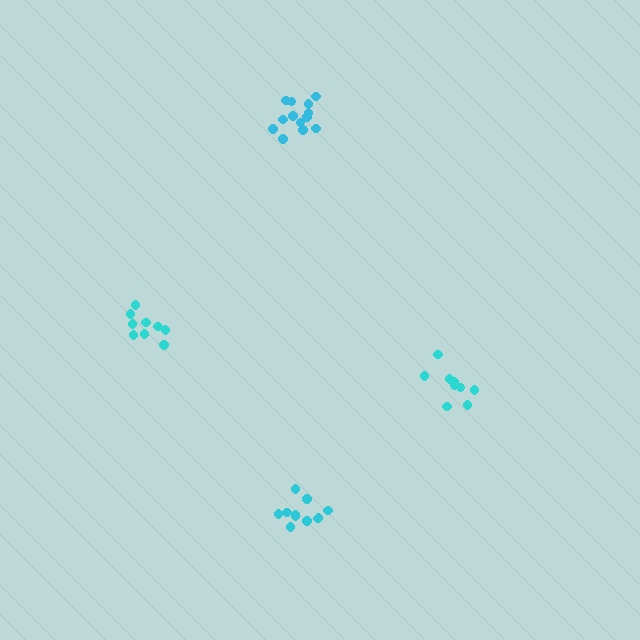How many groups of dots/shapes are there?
There are 4 groups.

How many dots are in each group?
Group 1: 11 dots, Group 2: 9 dots, Group 3: 14 dots, Group 4: 9 dots (43 total).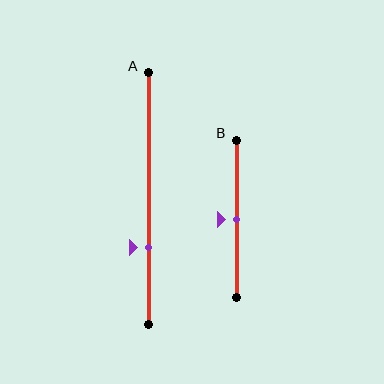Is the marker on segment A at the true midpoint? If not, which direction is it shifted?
No, the marker on segment A is shifted downward by about 20% of the segment length.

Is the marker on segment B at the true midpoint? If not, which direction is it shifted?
Yes, the marker on segment B is at the true midpoint.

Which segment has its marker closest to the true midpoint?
Segment B has its marker closest to the true midpoint.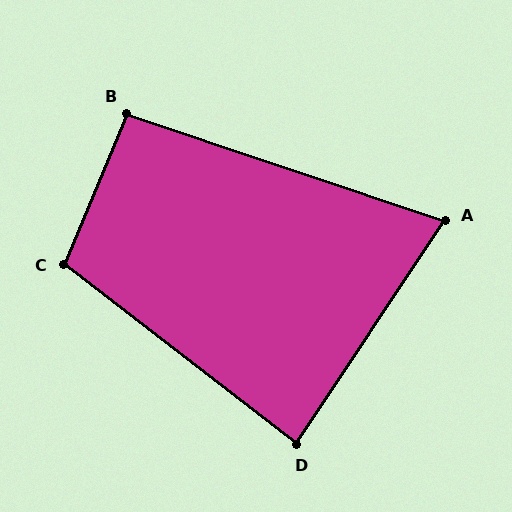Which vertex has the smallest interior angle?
A, at approximately 75 degrees.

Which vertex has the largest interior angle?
C, at approximately 105 degrees.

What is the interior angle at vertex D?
Approximately 86 degrees (approximately right).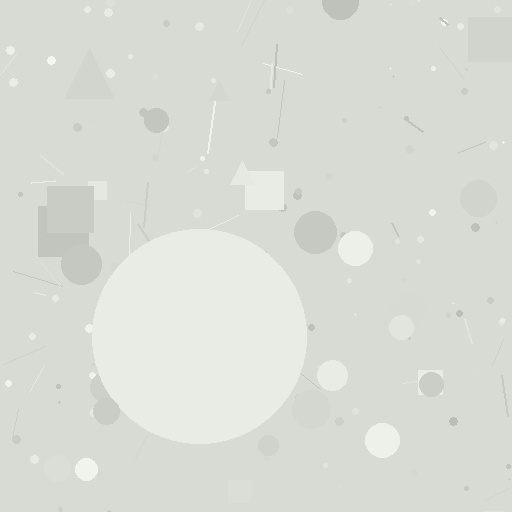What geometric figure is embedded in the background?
A circle is embedded in the background.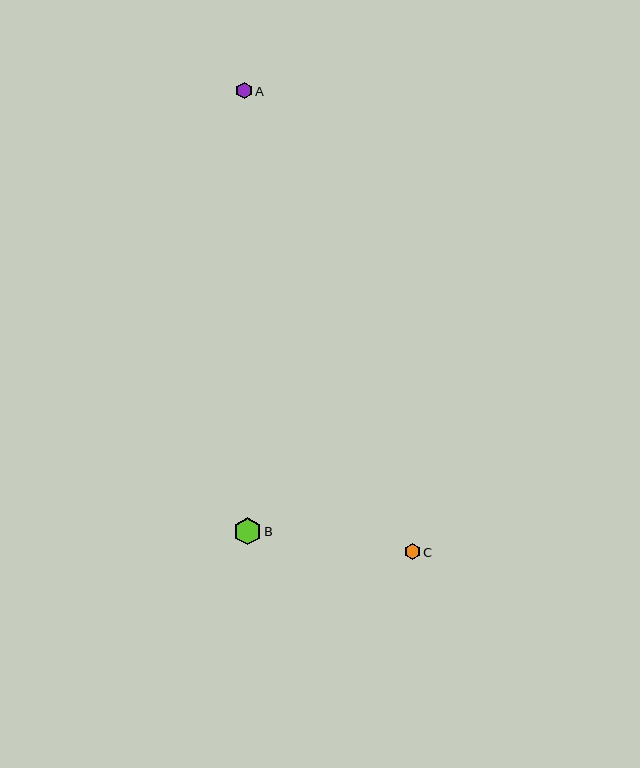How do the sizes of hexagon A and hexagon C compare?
Hexagon A and hexagon C are approximately the same size.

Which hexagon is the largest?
Hexagon B is the largest with a size of approximately 27 pixels.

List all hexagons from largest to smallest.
From largest to smallest: B, A, C.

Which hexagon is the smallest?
Hexagon C is the smallest with a size of approximately 16 pixels.